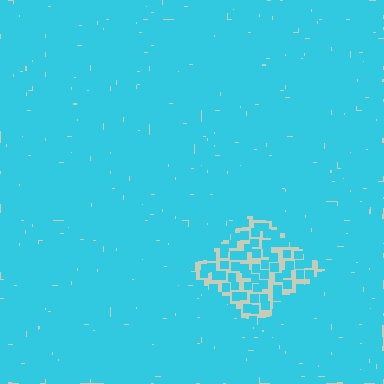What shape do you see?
I see a diamond.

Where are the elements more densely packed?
The elements are more densely packed outside the diamond boundary.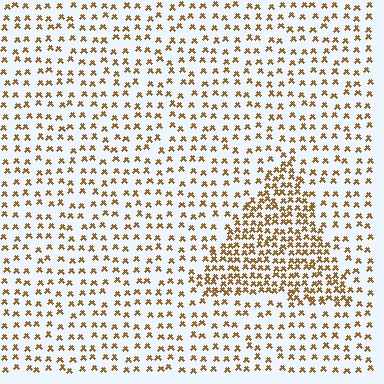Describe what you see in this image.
The image contains small brown elements arranged at two different densities. A triangle-shaped region is visible where the elements are more densely packed than the surrounding area.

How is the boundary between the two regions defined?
The boundary is defined by a change in element density (approximately 2.1x ratio). All elements are the same color, size, and shape.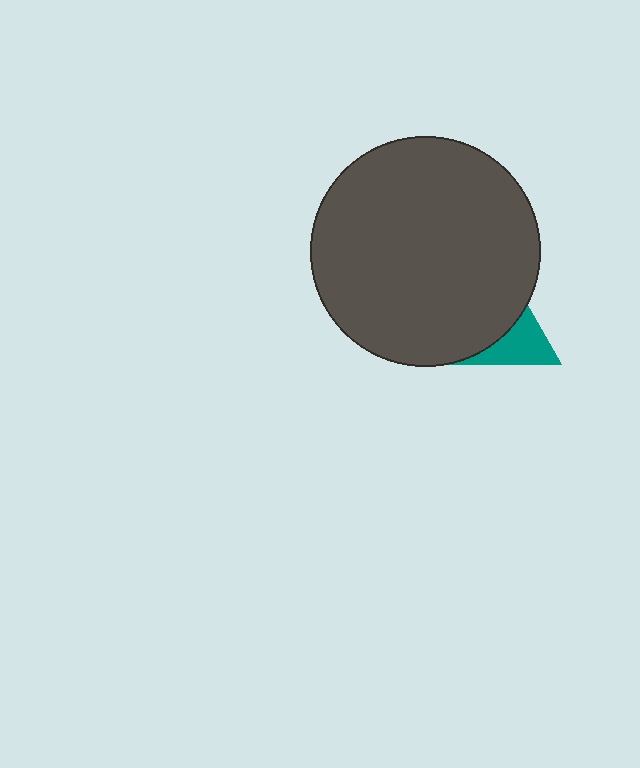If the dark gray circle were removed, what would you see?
You would see the complete teal triangle.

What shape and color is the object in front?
The object in front is a dark gray circle.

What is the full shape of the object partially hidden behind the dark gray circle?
The partially hidden object is a teal triangle.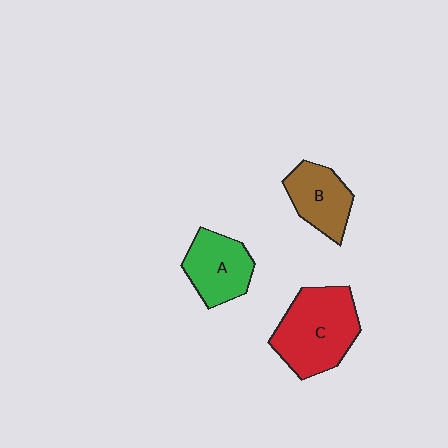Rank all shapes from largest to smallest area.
From largest to smallest: C (red), A (green), B (brown).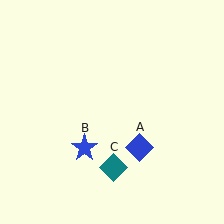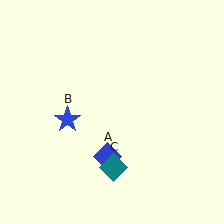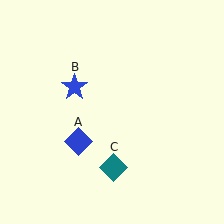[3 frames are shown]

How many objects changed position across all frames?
2 objects changed position: blue diamond (object A), blue star (object B).